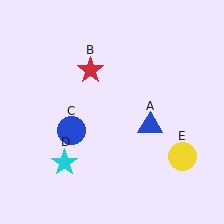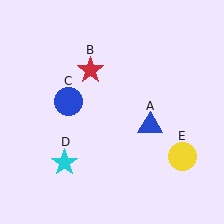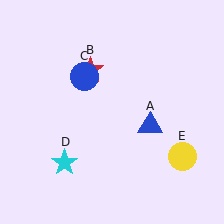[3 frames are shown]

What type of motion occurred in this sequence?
The blue circle (object C) rotated clockwise around the center of the scene.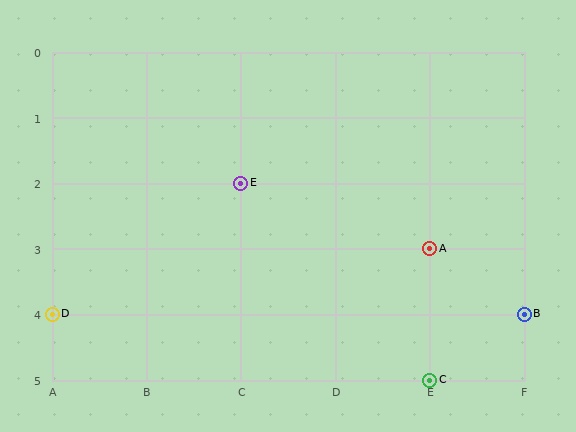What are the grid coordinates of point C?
Point C is at grid coordinates (E, 5).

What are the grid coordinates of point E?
Point E is at grid coordinates (C, 2).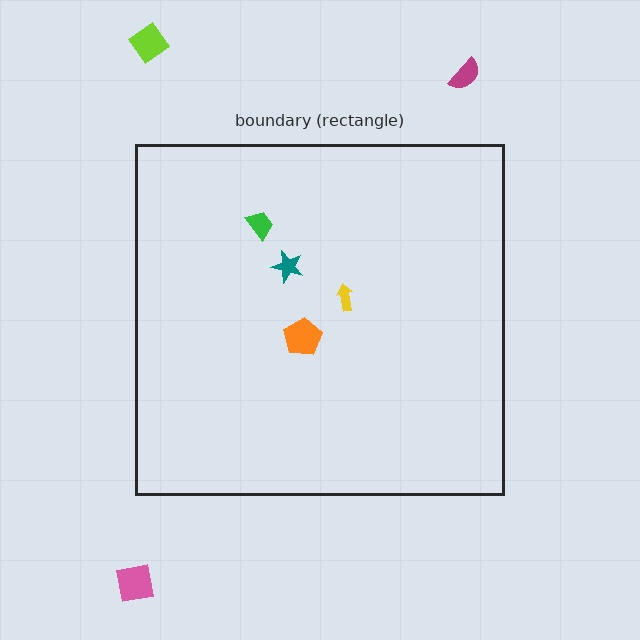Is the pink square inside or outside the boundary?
Outside.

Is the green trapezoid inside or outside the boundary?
Inside.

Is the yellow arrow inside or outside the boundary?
Inside.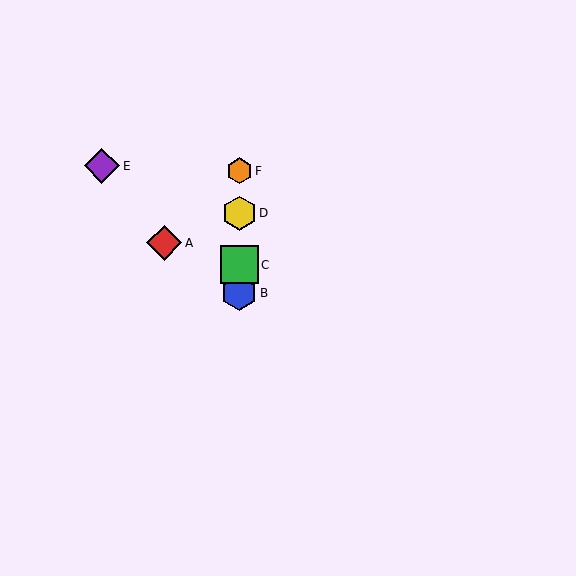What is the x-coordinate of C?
Object C is at x≈239.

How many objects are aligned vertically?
4 objects (B, C, D, F) are aligned vertically.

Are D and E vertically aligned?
No, D is at x≈239 and E is at x≈102.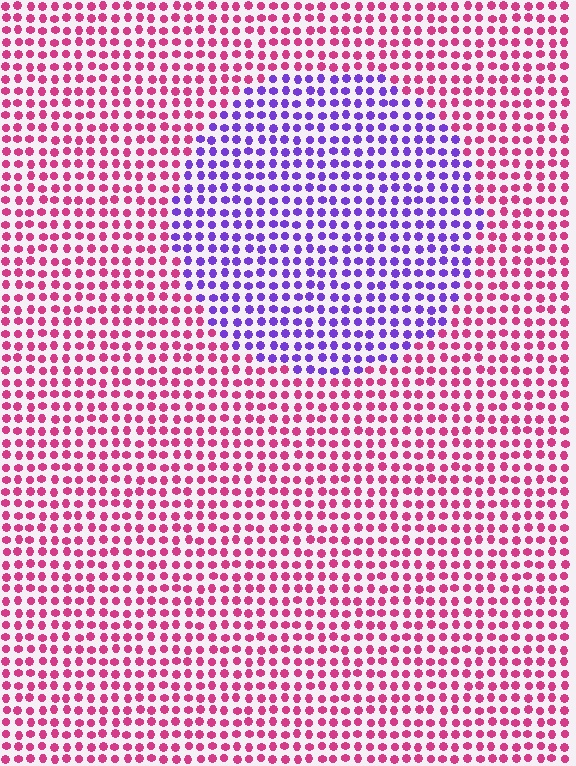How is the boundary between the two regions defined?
The boundary is defined purely by a slight shift in hue (about 67 degrees). Spacing, size, and orientation are identical on both sides.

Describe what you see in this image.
The image is filled with small magenta elements in a uniform arrangement. A circle-shaped region is visible where the elements are tinted to a slightly different hue, forming a subtle color boundary.